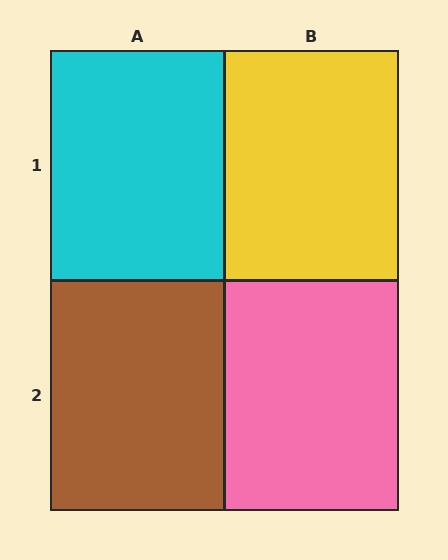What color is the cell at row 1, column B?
Yellow.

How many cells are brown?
1 cell is brown.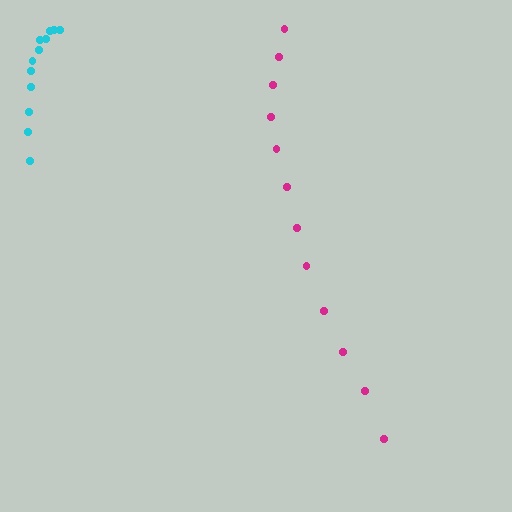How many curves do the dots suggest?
There are 2 distinct paths.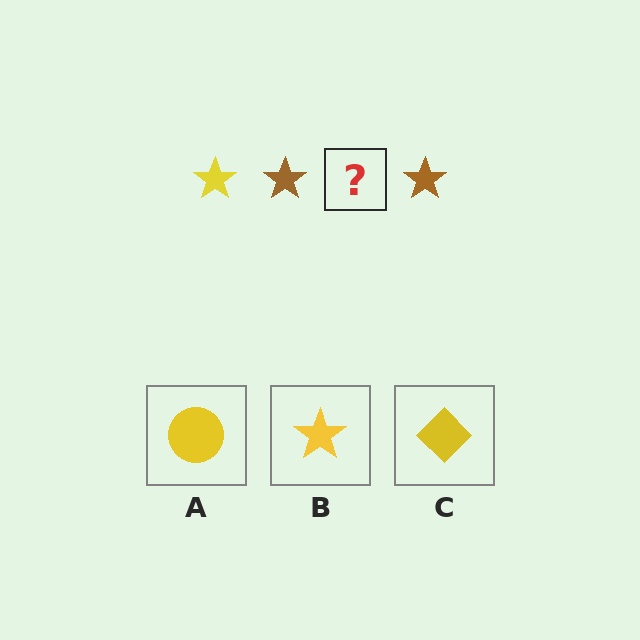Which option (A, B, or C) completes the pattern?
B.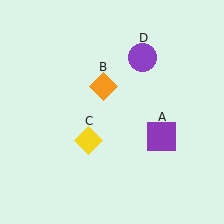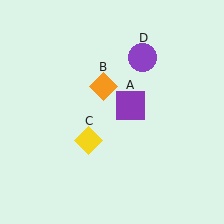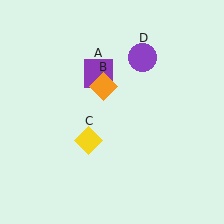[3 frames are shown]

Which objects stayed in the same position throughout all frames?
Orange diamond (object B) and yellow diamond (object C) and purple circle (object D) remained stationary.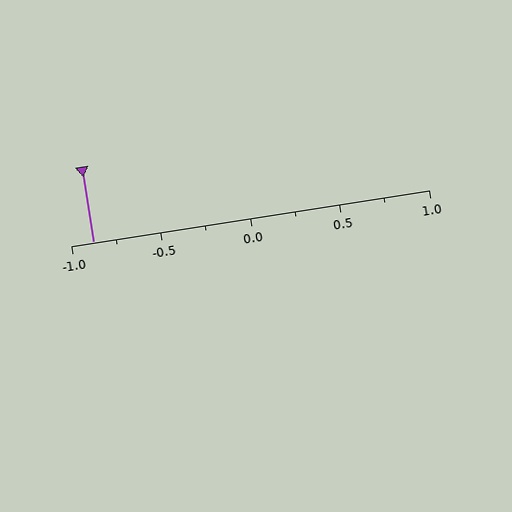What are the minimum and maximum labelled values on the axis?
The axis runs from -1.0 to 1.0.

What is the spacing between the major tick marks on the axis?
The major ticks are spaced 0.5 apart.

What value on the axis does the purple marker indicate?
The marker indicates approximately -0.88.